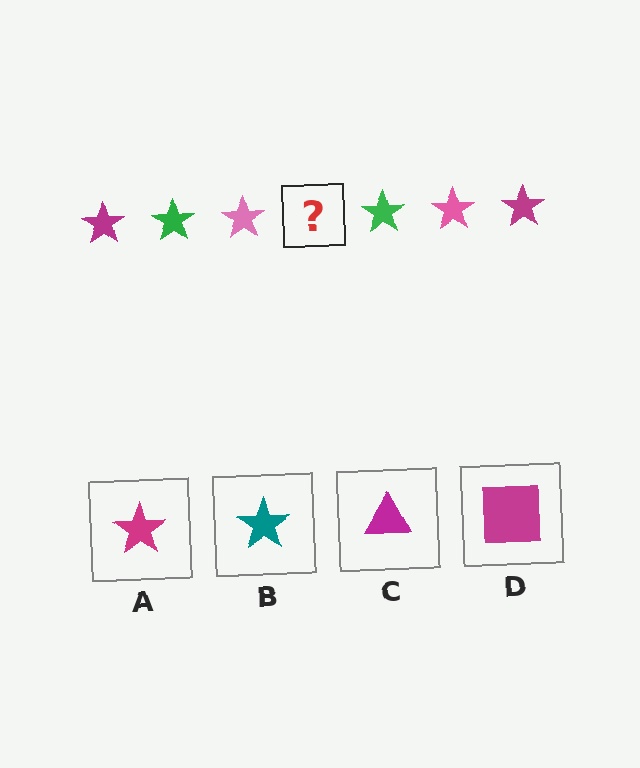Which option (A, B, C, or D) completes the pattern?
A.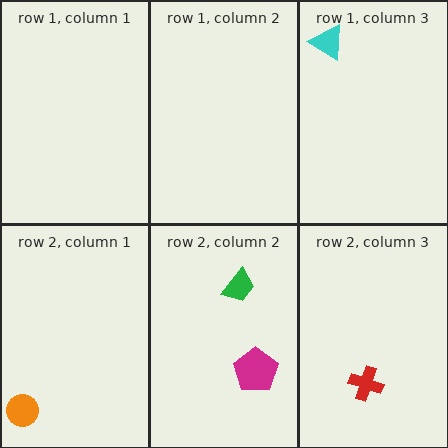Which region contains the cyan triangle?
The row 1, column 3 region.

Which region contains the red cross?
The row 2, column 3 region.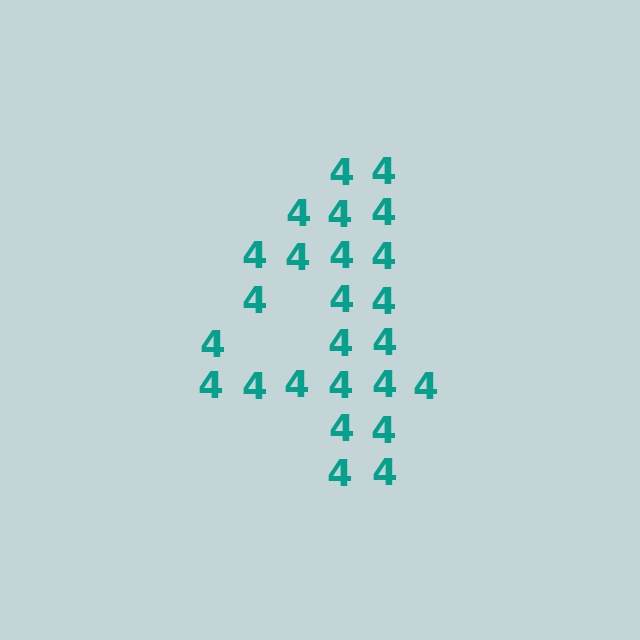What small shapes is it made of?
It is made of small digit 4's.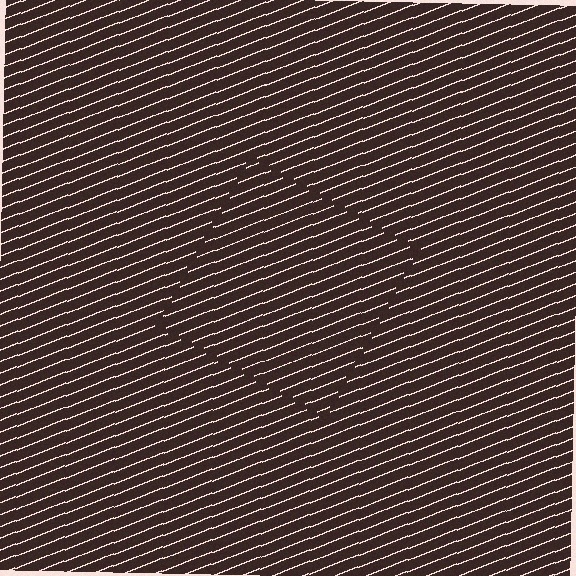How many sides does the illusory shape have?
4 sides — the line-ends trace a square.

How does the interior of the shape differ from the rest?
The interior of the shape contains the same grating, shifted by half a period — the contour is defined by the phase discontinuity where line-ends from the inner and outer gratings abut.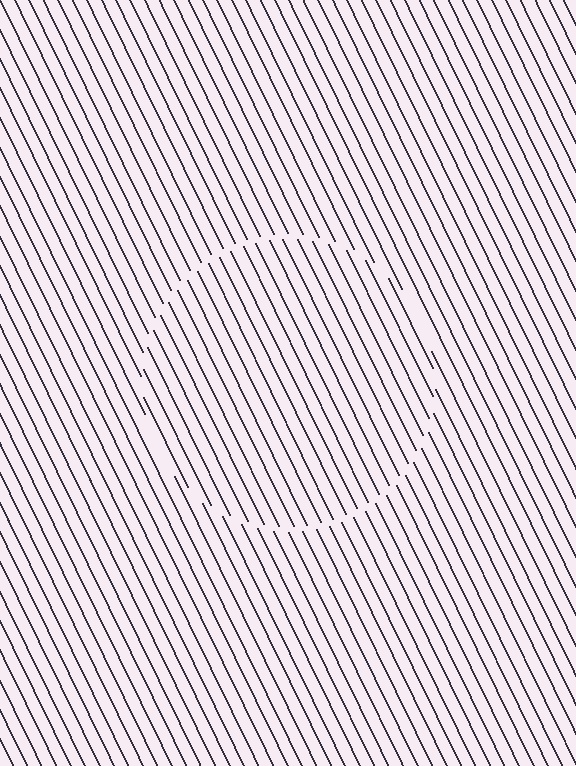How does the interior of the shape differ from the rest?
The interior of the shape contains the same grating, shifted by half a period — the contour is defined by the phase discontinuity where line-ends from the inner and outer gratings abut.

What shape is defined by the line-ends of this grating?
An illusory circle. The interior of the shape contains the same grating, shifted by half a period — the contour is defined by the phase discontinuity where line-ends from the inner and outer gratings abut.